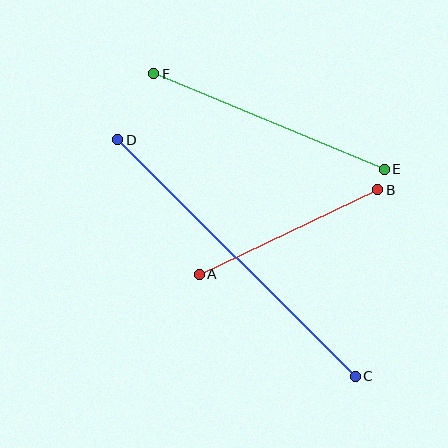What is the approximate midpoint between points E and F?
The midpoint is at approximately (269, 122) pixels.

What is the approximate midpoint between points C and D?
The midpoint is at approximately (236, 258) pixels.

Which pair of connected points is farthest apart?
Points C and D are farthest apart.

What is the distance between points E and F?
The distance is approximately 250 pixels.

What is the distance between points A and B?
The distance is approximately 197 pixels.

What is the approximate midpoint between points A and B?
The midpoint is at approximately (288, 232) pixels.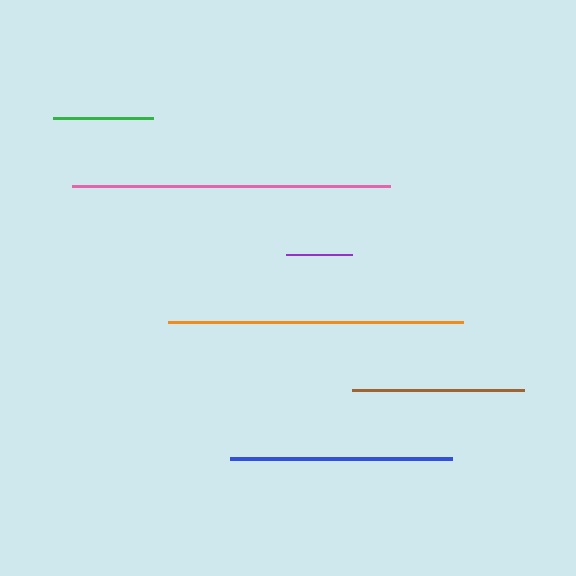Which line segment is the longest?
The pink line is the longest at approximately 318 pixels.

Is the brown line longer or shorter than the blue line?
The blue line is longer than the brown line.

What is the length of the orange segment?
The orange segment is approximately 295 pixels long.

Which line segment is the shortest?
The purple line is the shortest at approximately 66 pixels.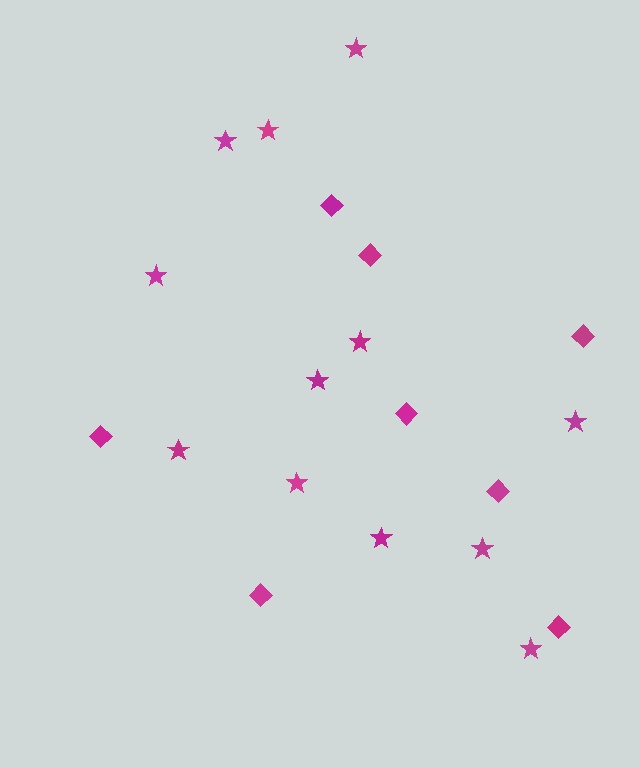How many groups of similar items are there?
There are 2 groups: one group of stars (12) and one group of diamonds (8).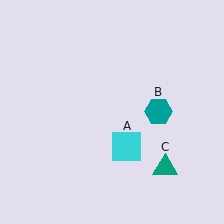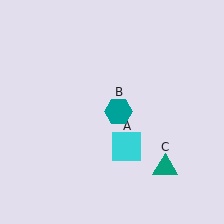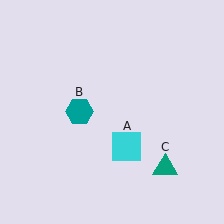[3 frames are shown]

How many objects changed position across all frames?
1 object changed position: teal hexagon (object B).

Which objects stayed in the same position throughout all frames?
Cyan square (object A) and teal triangle (object C) remained stationary.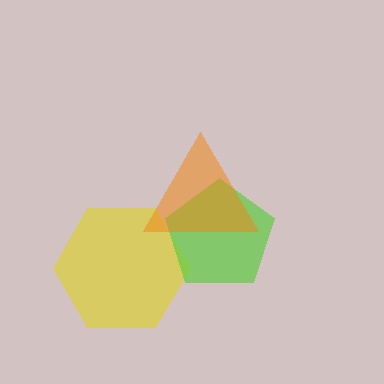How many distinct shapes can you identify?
There are 3 distinct shapes: a yellow hexagon, a lime pentagon, an orange triangle.